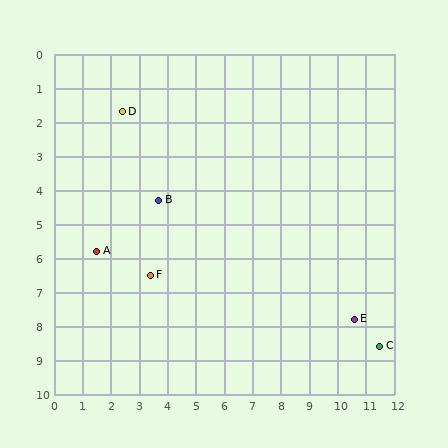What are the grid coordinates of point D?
Point D is at approximately (2.4, 1.7).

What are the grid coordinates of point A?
Point A is at approximately (1.5, 5.8).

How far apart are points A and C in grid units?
Points A and C are about 10.4 grid units apart.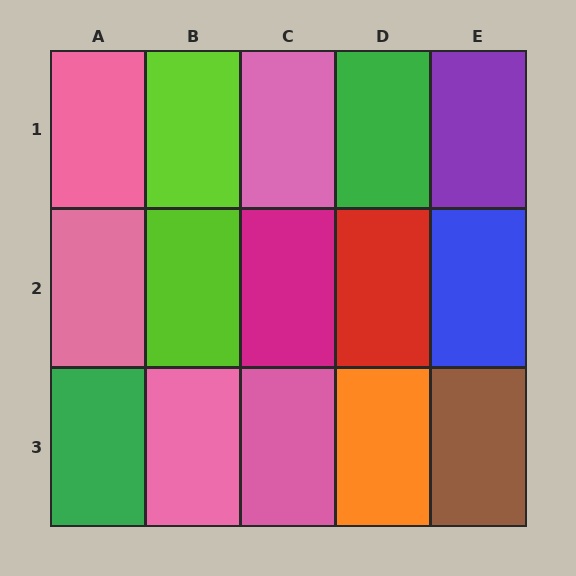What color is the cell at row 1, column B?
Lime.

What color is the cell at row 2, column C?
Magenta.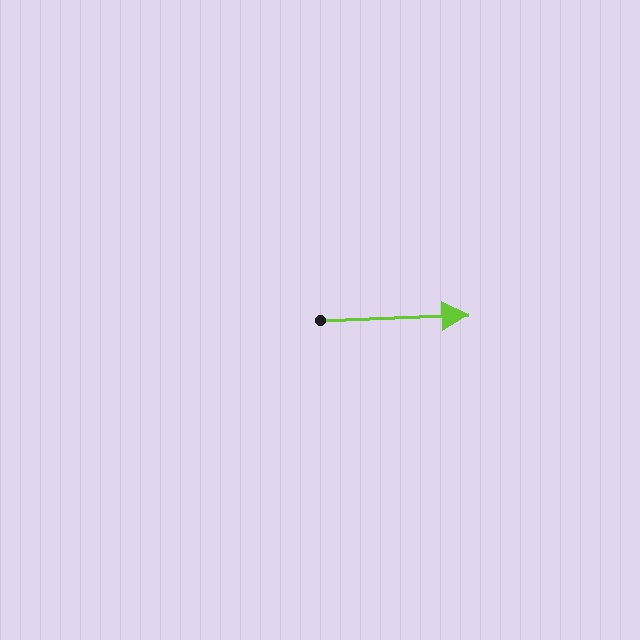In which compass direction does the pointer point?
East.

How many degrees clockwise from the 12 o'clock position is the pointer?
Approximately 88 degrees.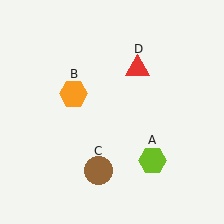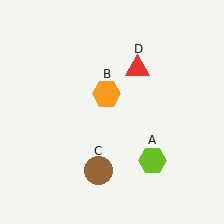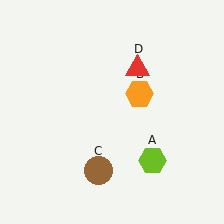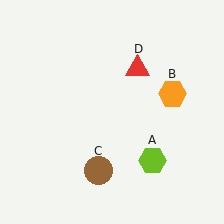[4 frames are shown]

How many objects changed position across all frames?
1 object changed position: orange hexagon (object B).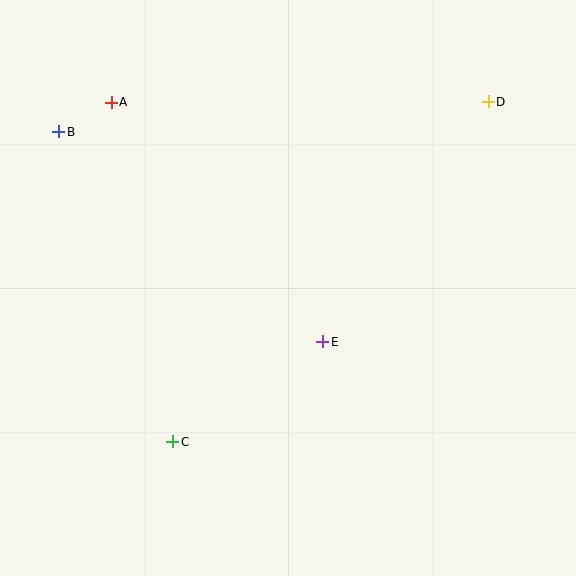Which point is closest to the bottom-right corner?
Point E is closest to the bottom-right corner.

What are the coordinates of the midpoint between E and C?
The midpoint between E and C is at (248, 392).